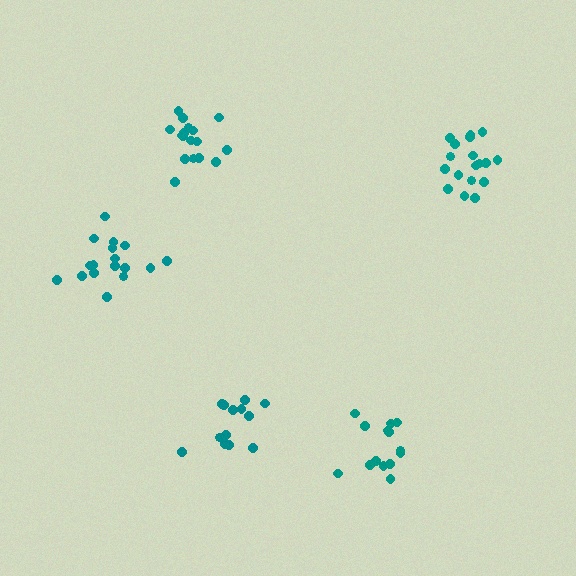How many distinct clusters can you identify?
There are 5 distinct clusters.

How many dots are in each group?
Group 1: 13 dots, Group 2: 17 dots, Group 3: 18 dots, Group 4: 17 dots, Group 5: 14 dots (79 total).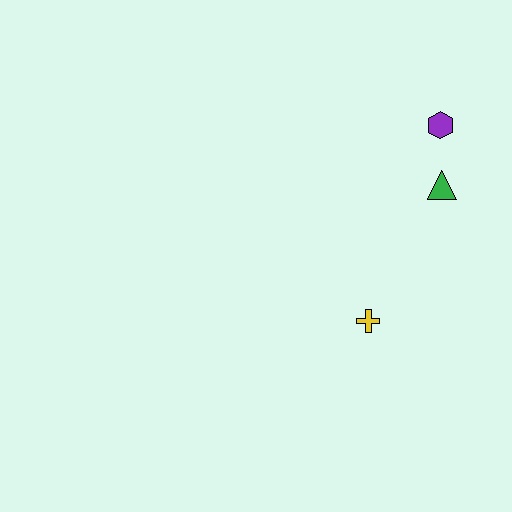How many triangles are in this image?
There is 1 triangle.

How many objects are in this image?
There are 3 objects.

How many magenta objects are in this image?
There are no magenta objects.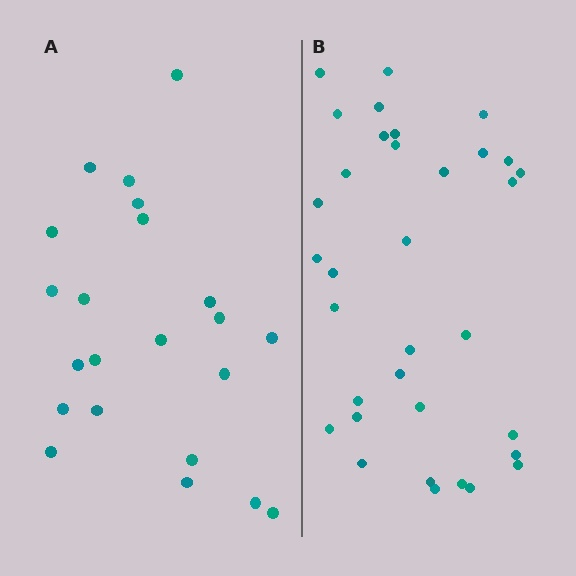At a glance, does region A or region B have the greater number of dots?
Region B (the right region) has more dots.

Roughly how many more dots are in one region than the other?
Region B has roughly 12 or so more dots than region A.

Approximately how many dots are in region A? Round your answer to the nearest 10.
About 20 dots. (The exact count is 22, which rounds to 20.)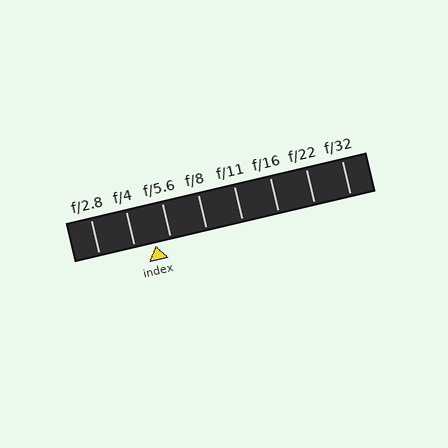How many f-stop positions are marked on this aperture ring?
There are 8 f-stop positions marked.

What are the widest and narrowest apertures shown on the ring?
The widest aperture shown is f/2.8 and the narrowest is f/32.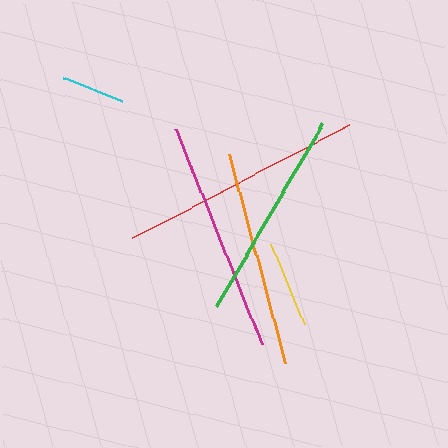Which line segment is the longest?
The red line is the longest at approximately 245 pixels.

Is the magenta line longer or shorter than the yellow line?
The magenta line is longer than the yellow line.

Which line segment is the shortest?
The cyan line is the shortest at approximately 64 pixels.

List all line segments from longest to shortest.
From longest to shortest: red, magenta, orange, green, yellow, cyan.